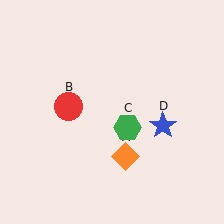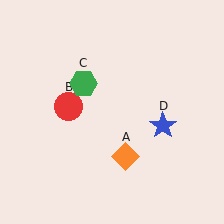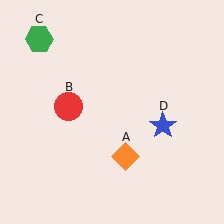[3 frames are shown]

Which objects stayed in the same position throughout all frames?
Orange diamond (object A) and red circle (object B) and blue star (object D) remained stationary.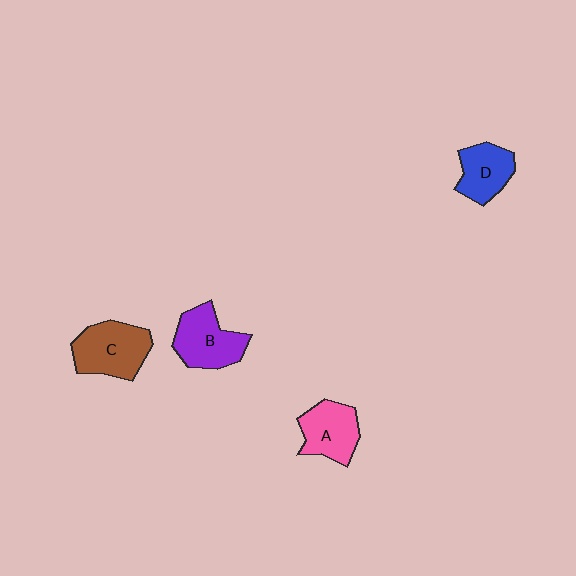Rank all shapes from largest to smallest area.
From largest to smallest: C (brown), B (purple), A (pink), D (blue).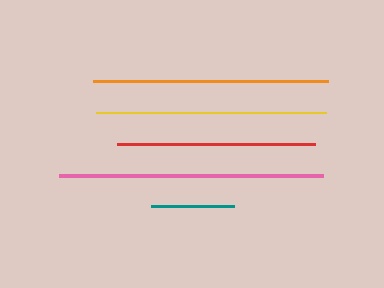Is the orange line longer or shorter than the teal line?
The orange line is longer than the teal line.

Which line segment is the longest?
The pink line is the longest at approximately 264 pixels.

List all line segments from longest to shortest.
From longest to shortest: pink, orange, yellow, red, teal.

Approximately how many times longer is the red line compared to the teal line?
The red line is approximately 2.4 times the length of the teal line.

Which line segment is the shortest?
The teal line is the shortest at approximately 84 pixels.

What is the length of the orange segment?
The orange segment is approximately 235 pixels long.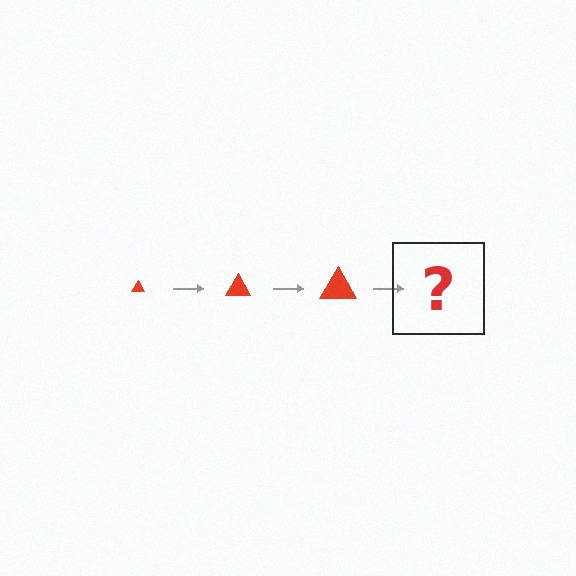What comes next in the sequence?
The next element should be a red triangle, larger than the previous one.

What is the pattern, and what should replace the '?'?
The pattern is that the triangle gets progressively larger each step. The '?' should be a red triangle, larger than the previous one.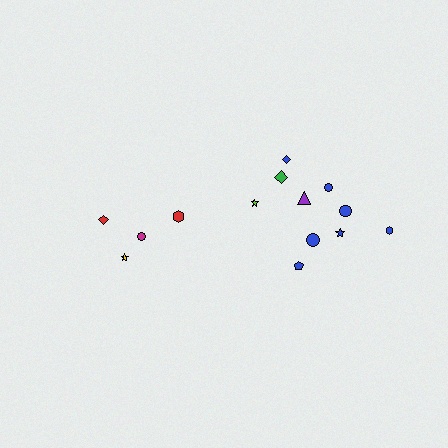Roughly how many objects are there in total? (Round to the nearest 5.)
Roughly 15 objects in total.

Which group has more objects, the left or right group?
The right group.